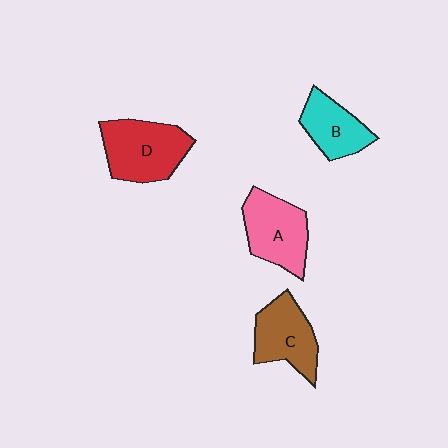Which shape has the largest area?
Shape D (red).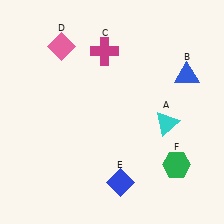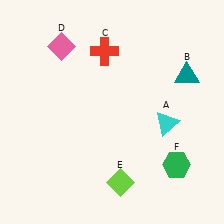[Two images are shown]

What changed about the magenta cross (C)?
In Image 1, C is magenta. In Image 2, it changed to red.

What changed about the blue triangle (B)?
In Image 1, B is blue. In Image 2, it changed to teal.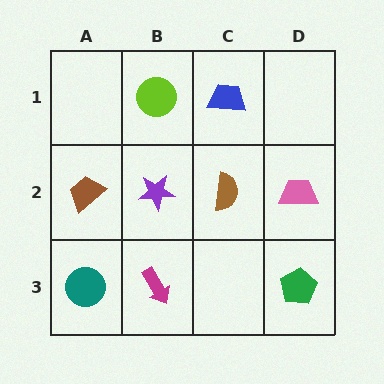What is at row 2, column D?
A pink trapezoid.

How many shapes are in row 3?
3 shapes.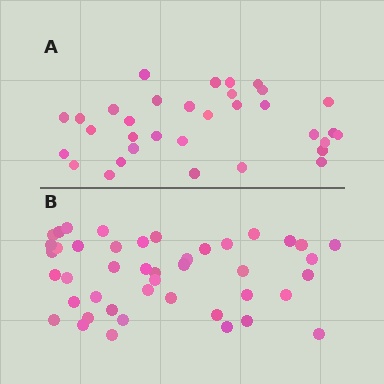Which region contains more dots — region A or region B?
Region B (the bottom region) has more dots.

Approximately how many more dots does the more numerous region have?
Region B has roughly 12 or so more dots than region A.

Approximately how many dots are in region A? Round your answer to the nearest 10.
About 30 dots. (The exact count is 33, which rounds to 30.)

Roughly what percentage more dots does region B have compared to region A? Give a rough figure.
About 35% more.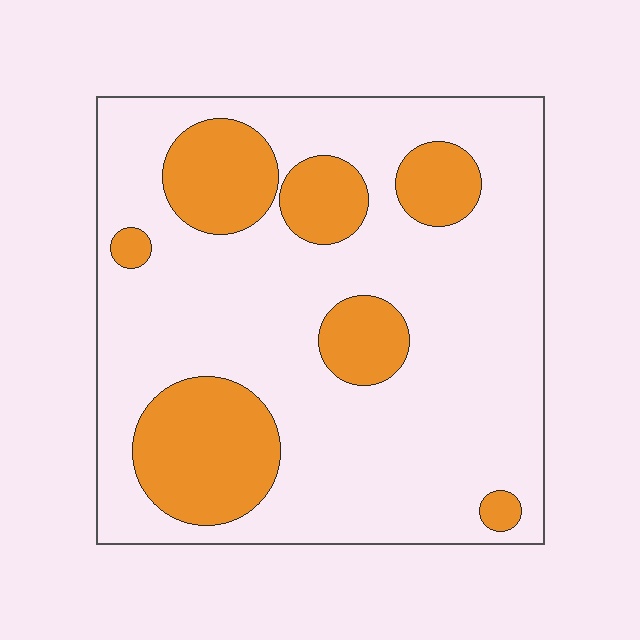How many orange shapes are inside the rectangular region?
7.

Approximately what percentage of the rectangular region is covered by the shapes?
Approximately 25%.